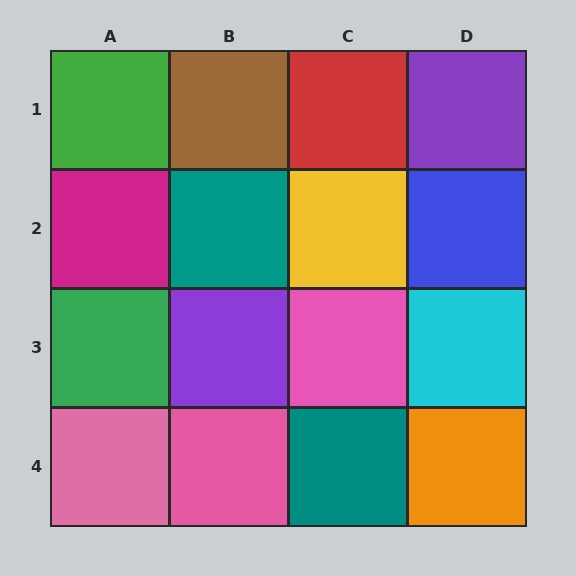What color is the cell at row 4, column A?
Pink.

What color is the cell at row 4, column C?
Teal.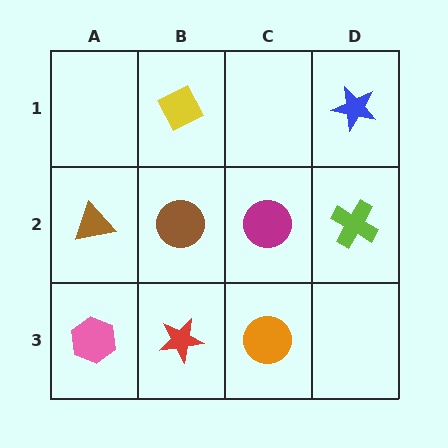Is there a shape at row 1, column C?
No, that cell is empty.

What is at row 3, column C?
An orange circle.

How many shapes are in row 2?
4 shapes.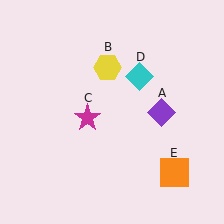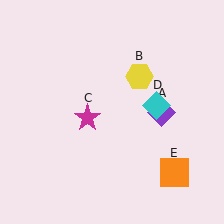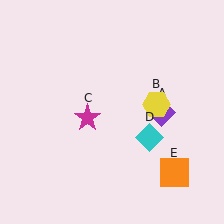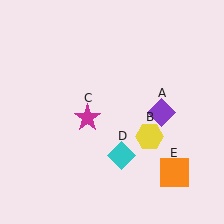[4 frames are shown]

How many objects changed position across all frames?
2 objects changed position: yellow hexagon (object B), cyan diamond (object D).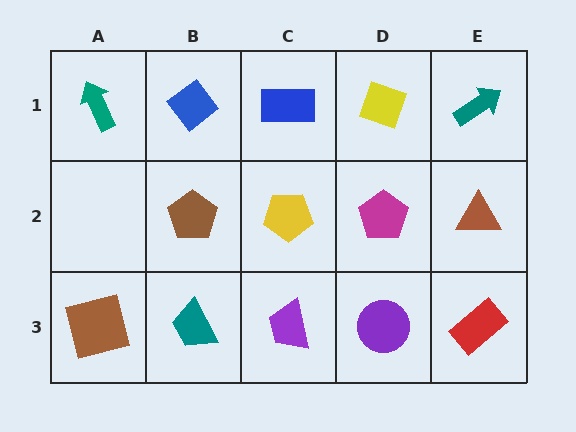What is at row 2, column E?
A brown triangle.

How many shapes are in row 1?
5 shapes.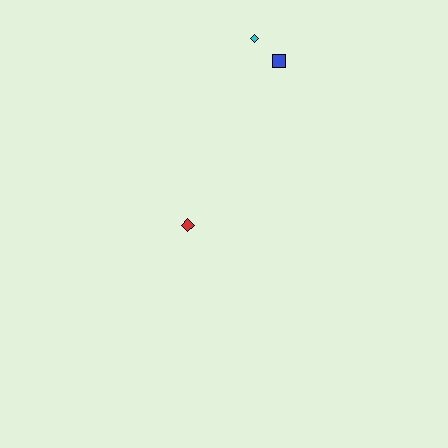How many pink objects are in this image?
There are no pink objects.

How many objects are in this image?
There are 3 objects.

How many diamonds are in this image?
There are 2 diamonds.